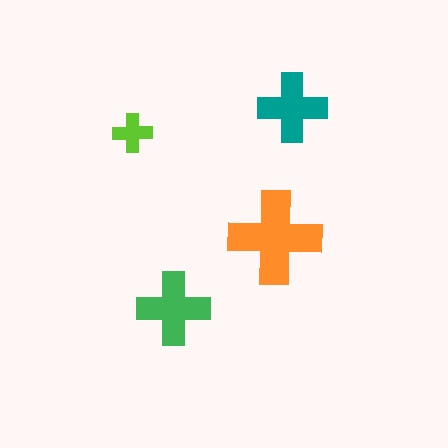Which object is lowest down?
The green cross is bottommost.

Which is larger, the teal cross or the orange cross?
The orange one.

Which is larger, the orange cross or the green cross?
The orange one.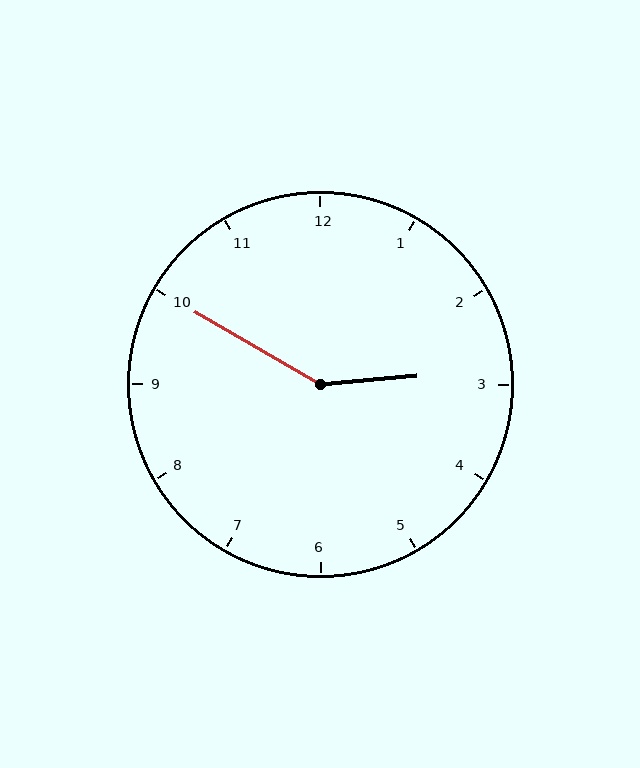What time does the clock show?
2:50.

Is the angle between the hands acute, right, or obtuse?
It is obtuse.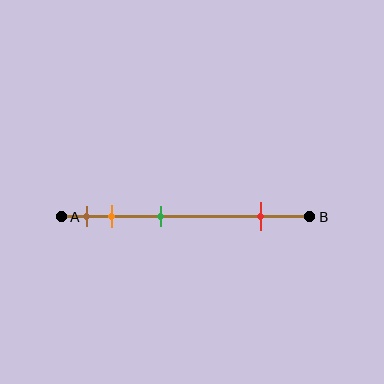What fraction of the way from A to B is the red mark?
The red mark is approximately 80% (0.8) of the way from A to B.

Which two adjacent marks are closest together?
The brown and orange marks are the closest adjacent pair.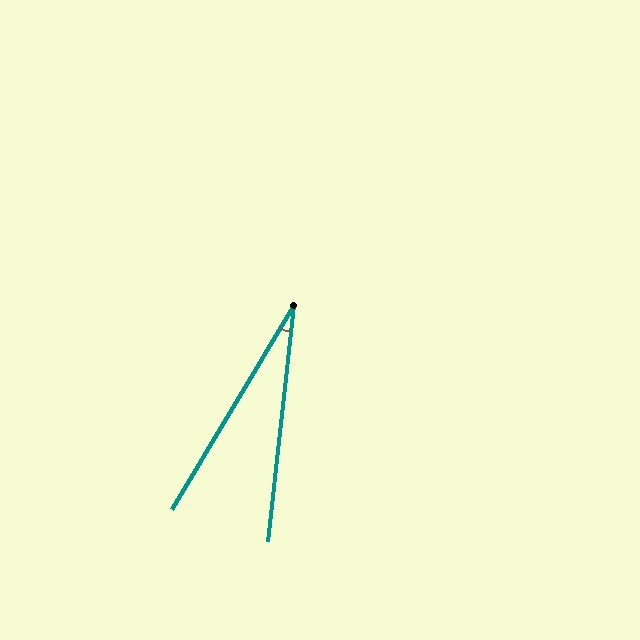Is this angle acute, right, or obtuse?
It is acute.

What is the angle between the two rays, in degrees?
Approximately 25 degrees.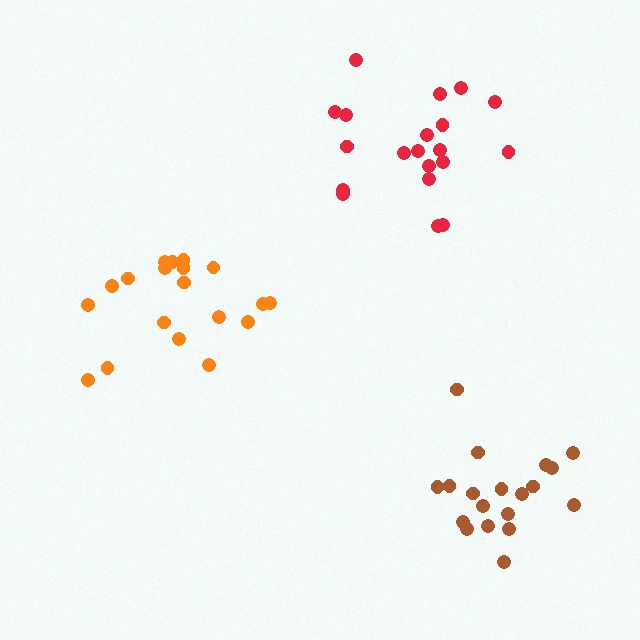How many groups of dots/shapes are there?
There are 3 groups.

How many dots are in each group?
Group 1: 19 dots, Group 2: 19 dots, Group 3: 20 dots (58 total).